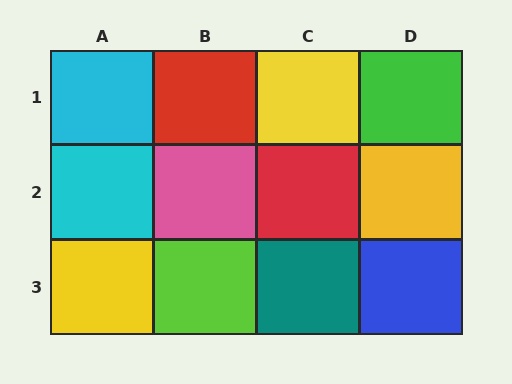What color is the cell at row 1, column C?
Yellow.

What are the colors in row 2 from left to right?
Cyan, pink, red, yellow.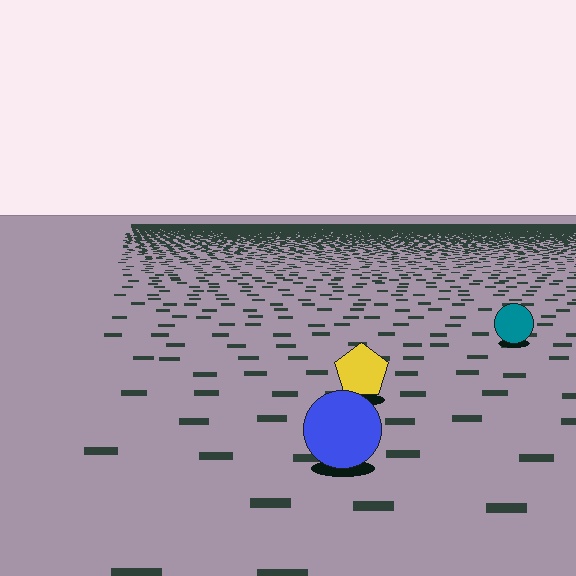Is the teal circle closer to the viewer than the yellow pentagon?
No. The yellow pentagon is closer — you can tell from the texture gradient: the ground texture is coarser near it.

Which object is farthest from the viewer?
The teal circle is farthest from the viewer. It appears smaller and the ground texture around it is denser.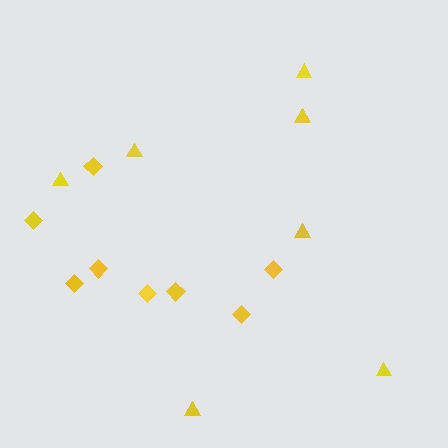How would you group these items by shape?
There are 2 groups: one group of diamonds (8) and one group of triangles (7).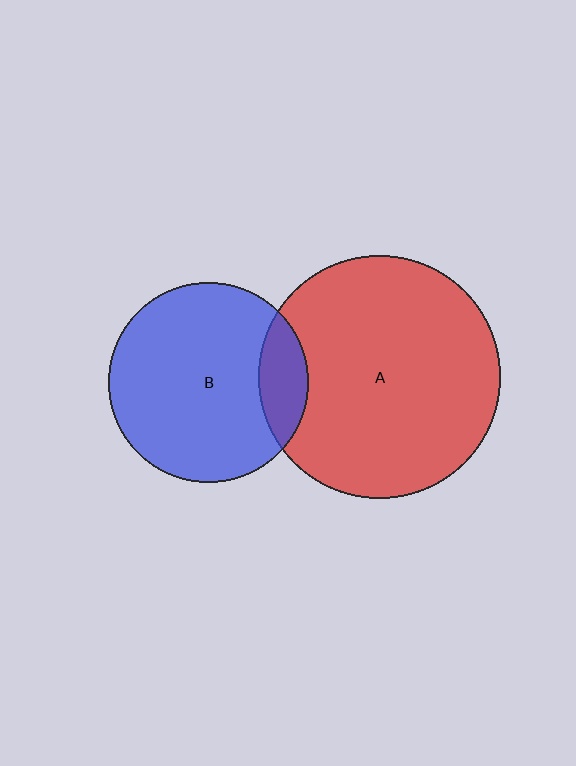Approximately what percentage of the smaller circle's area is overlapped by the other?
Approximately 15%.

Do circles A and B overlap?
Yes.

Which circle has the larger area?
Circle A (red).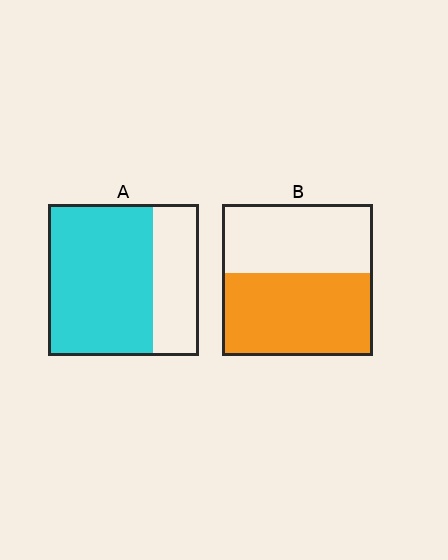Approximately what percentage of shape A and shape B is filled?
A is approximately 70% and B is approximately 55%.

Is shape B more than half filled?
Yes.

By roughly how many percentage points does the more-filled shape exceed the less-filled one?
By roughly 15 percentage points (A over B).